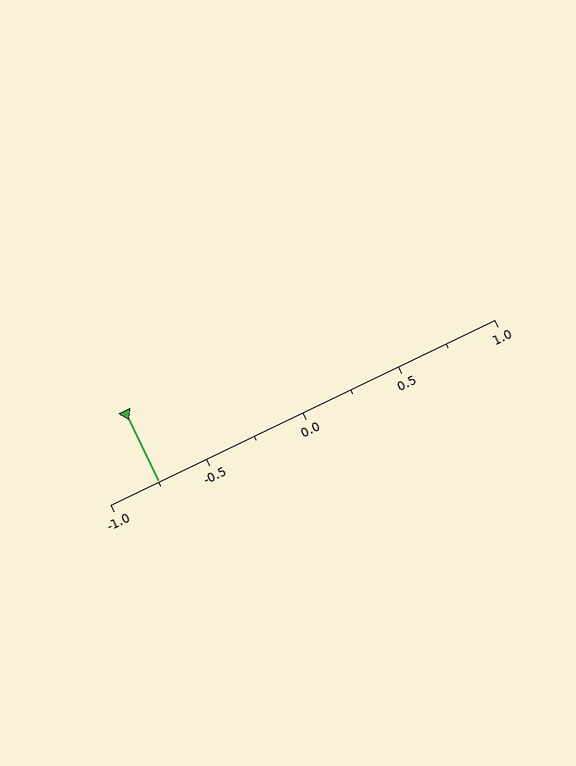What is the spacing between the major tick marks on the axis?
The major ticks are spaced 0.5 apart.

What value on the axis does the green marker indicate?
The marker indicates approximately -0.75.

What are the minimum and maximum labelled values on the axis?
The axis runs from -1.0 to 1.0.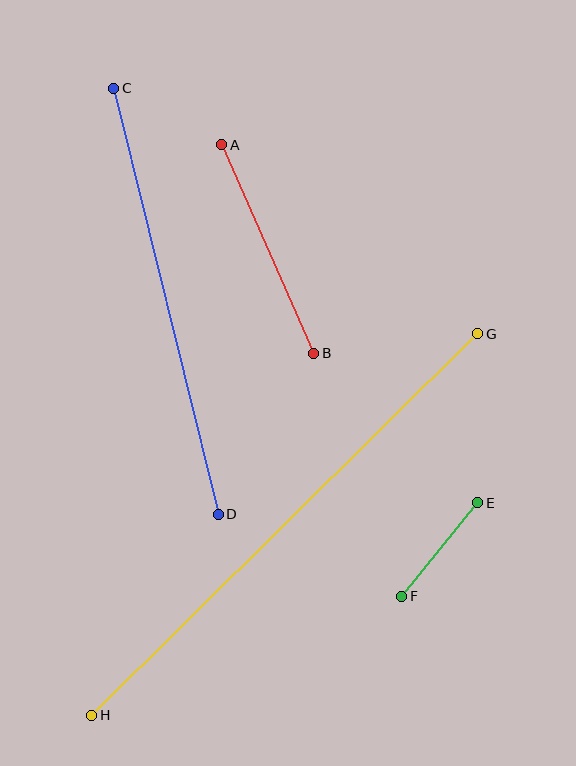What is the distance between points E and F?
The distance is approximately 120 pixels.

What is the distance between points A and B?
The distance is approximately 228 pixels.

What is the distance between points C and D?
The distance is approximately 439 pixels.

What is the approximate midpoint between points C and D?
The midpoint is at approximately (166, 301) pixels.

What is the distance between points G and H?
The distance is approximately 543 pixels.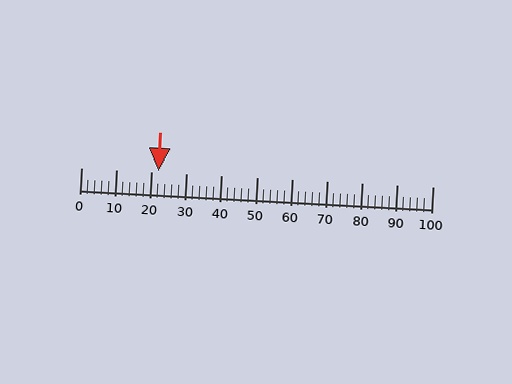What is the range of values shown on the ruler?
The ruler shows values from 0 to 100.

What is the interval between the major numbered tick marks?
The major tick marks are spaced 10 units apart.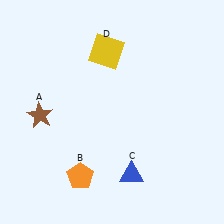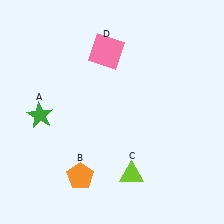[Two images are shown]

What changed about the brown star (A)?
In Image 1, A is brown. In Image 2, it changed to green.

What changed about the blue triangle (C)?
In Image 1, C is blue. In Image 2, it changed to lime.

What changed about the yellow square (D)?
In Image 1, D is yellow. In Image 2, it changed to pink.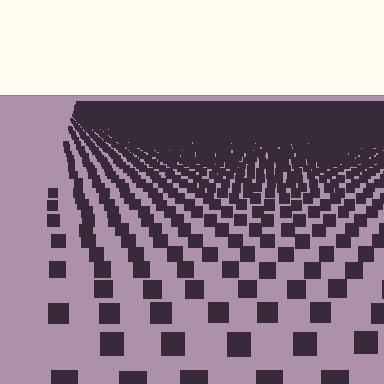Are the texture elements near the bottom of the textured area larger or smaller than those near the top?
Larger. Near the bottom, elements are closer to the viewer and appear at a bigger on-screen size.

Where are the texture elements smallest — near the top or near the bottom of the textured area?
Near the top.